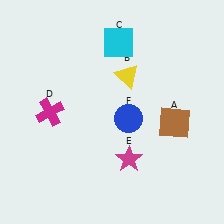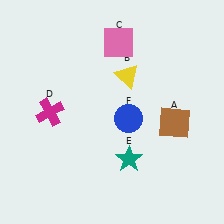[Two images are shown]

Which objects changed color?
C changed from cyan to pink. E changed from magenta to teal.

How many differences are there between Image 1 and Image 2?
There are 2 differences between the two images.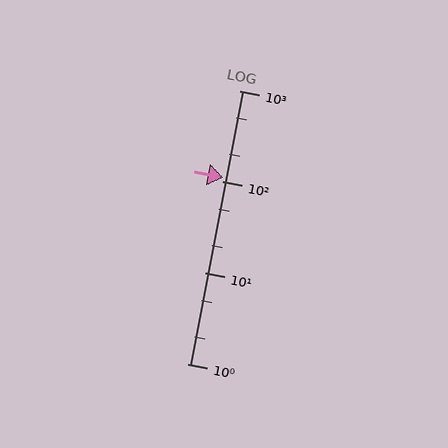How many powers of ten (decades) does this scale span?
The scale spans 3 decades, from 1 to 1000.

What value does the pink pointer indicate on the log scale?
The pointer indicates approximately 110.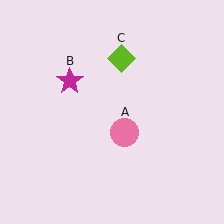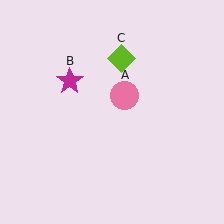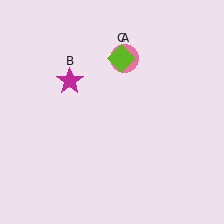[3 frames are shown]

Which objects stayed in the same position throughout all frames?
Magenta star (object B) and lime diamond (object C) remained stationary.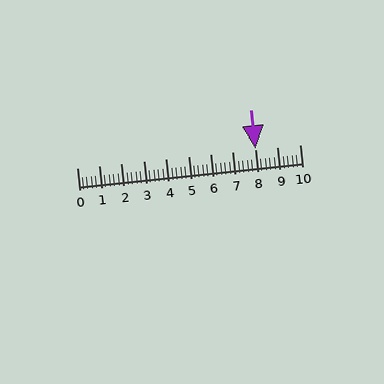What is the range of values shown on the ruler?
The ruler shows values from 0 to 10.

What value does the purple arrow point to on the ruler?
The purple arrow points to approximately 8.0.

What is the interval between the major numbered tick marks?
The major tick marks are spaced 1 units apart.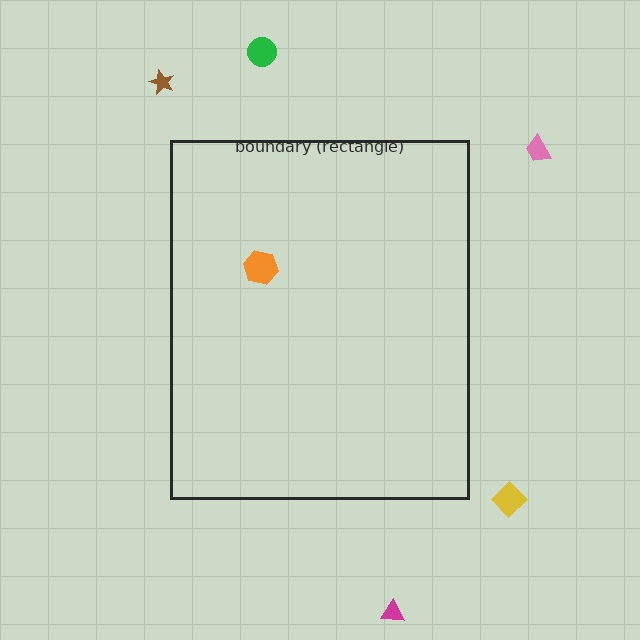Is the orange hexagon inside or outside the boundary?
Inside.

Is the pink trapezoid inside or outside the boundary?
Outside.